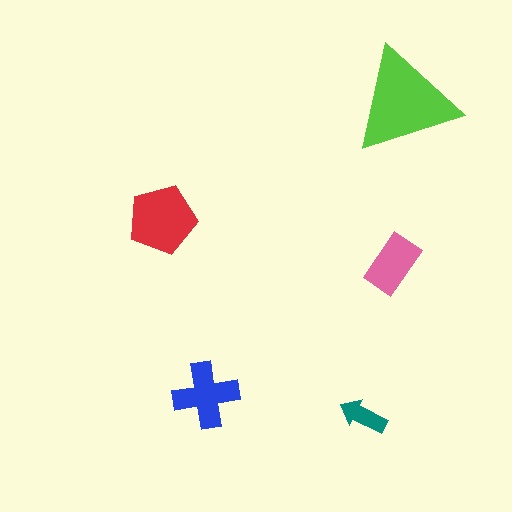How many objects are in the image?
There are 5 objects in the image.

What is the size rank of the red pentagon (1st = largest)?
2nd.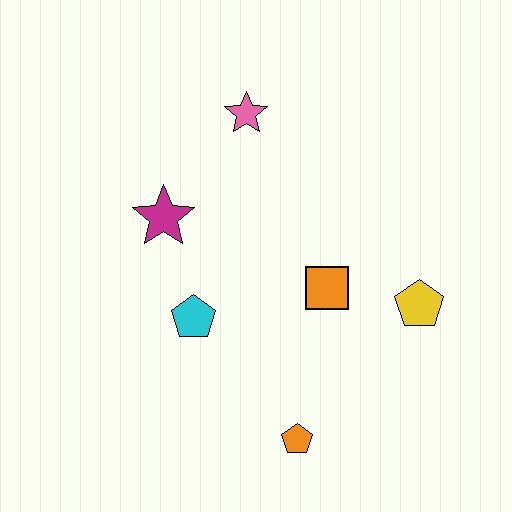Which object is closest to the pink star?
The magenta star is closest to the pink star.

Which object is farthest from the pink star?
The orange pentagon is farthest from the pink star.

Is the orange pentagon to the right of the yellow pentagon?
No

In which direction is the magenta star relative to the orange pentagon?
The magenta star is above the orange pentagon.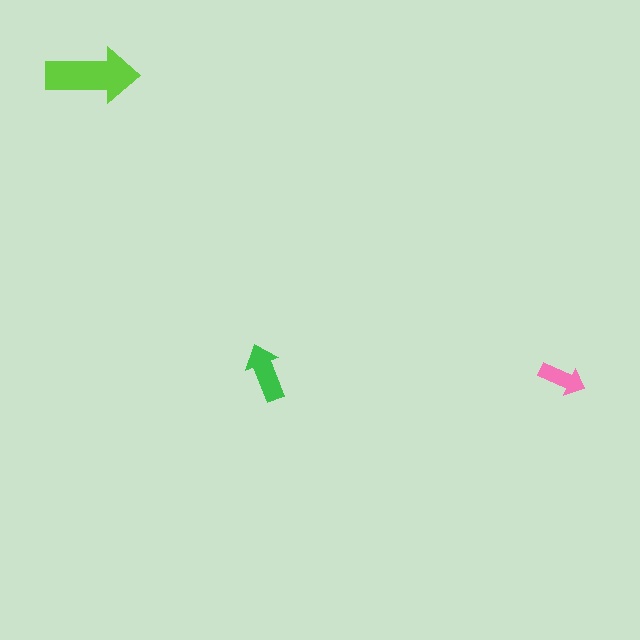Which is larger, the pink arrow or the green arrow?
The green one.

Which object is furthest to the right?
The pink arrow is rightmost.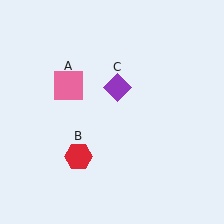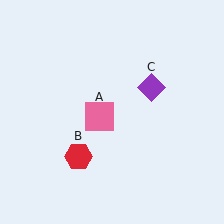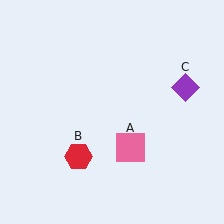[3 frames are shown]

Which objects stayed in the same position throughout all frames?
Red hexagon (object B) remained stationary.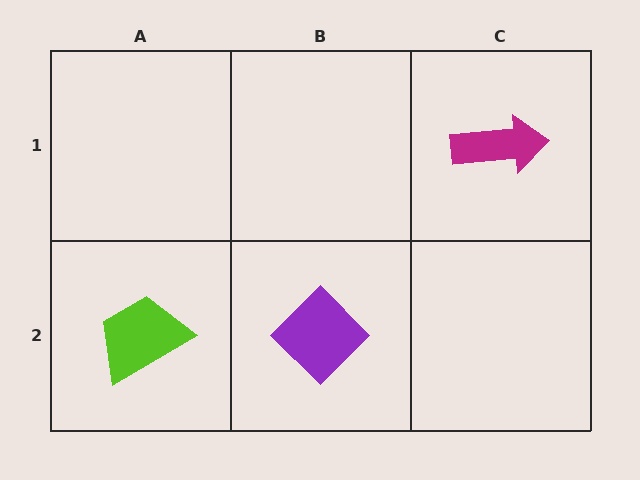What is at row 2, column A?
A lime trapezoid.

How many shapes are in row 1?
1 shape.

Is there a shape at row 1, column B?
No, that cell is empty.